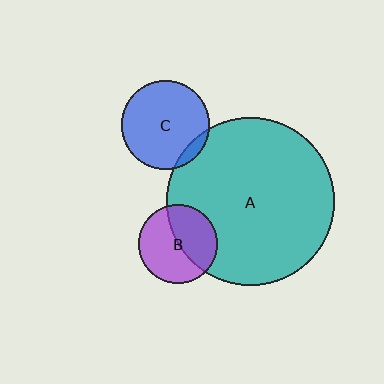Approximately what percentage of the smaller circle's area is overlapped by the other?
Approximately 10%.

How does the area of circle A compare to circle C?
Approximately 3.6 times.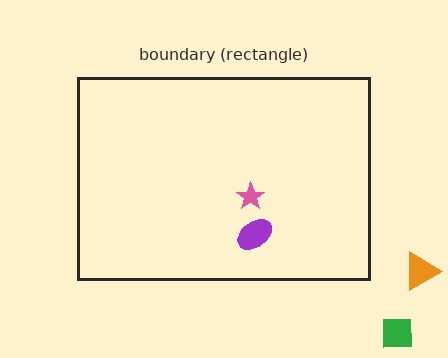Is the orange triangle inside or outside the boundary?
Outside.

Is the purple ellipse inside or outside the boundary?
Inside.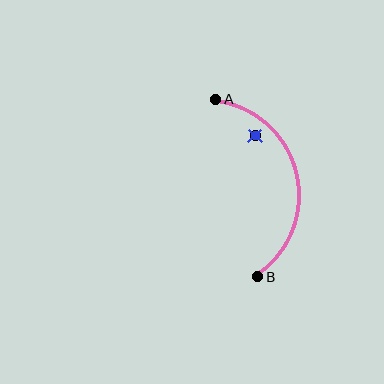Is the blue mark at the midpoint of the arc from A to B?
No — the blue mark does not lie on the arc at all. It sits slightly inside the curve.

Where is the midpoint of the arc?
The arc midpoint is the point on the curve farthest from the straight line joining A and B. It sits to the right of that line.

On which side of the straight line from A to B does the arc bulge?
The arc bulges to the right of the straight line connecting A and B.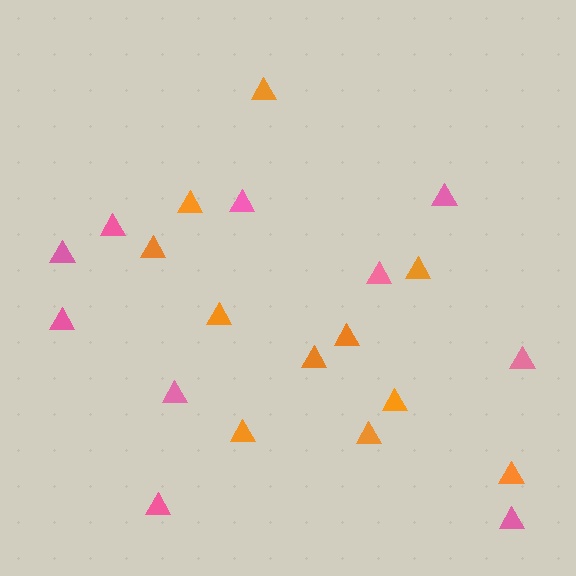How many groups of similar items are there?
There are 2 groups: one group of pink triangles (10) and one group of orange triangles (11).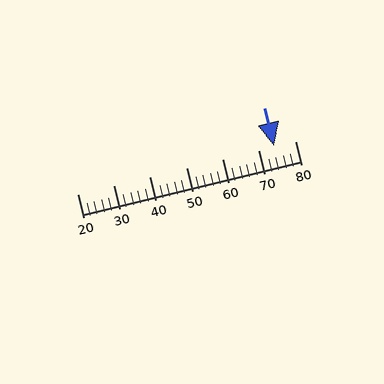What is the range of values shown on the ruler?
The ruler shows values from 20 to 80.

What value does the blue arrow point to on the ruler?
The blue arrow points to approximately 74.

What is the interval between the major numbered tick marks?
The major tick marks are spaced 10 units apart.